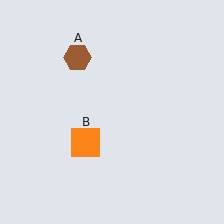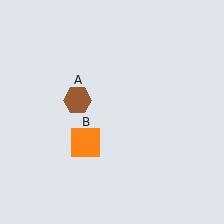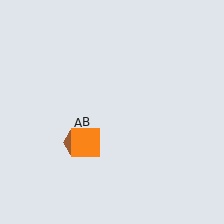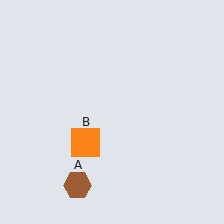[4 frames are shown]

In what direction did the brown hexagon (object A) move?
The brown hexagon (object A) moved down.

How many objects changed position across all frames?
1 object changed position: brown hexagon (object A).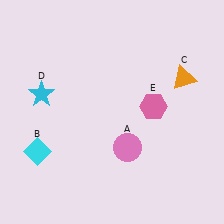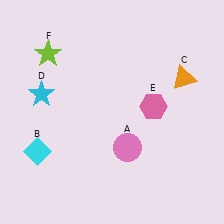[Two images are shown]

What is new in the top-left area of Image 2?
A lime star (F) was added in the top-left area of Image 2.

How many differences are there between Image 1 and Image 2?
There is 1 difference between the two images.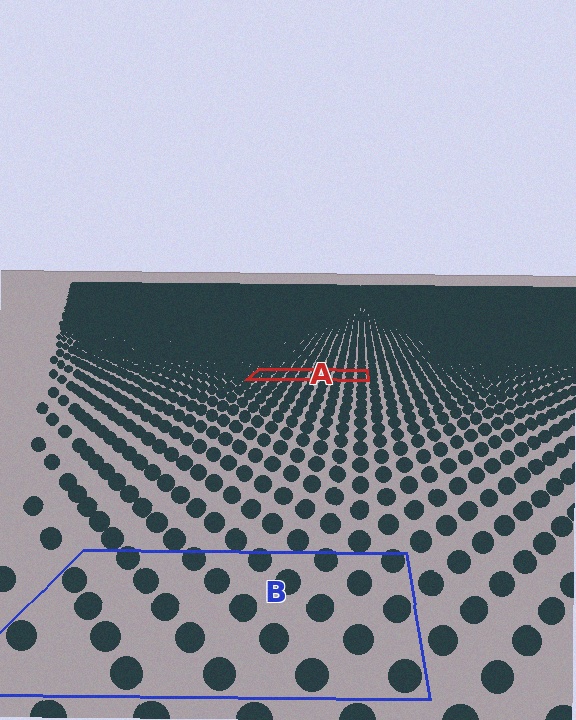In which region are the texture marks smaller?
The texture marks are smaller in region A, because it is farther away.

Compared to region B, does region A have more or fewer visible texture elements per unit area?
Region A has more texture elements per unit area — they are packed more densely because it is farther away.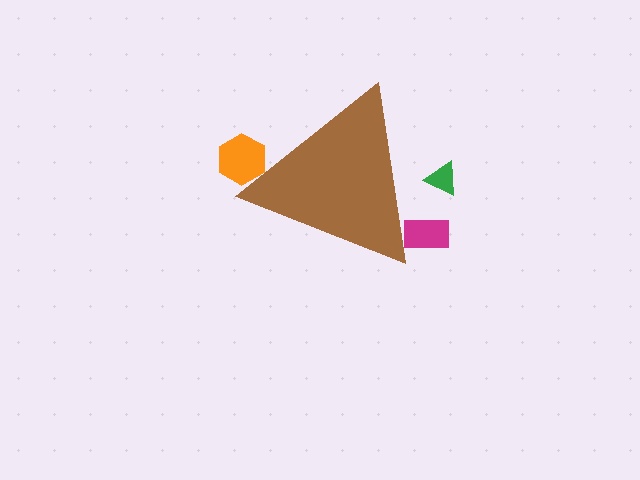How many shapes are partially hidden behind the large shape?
3 shapes are partially hidden.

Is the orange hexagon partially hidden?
Yes, the orange hexagon is partially hidden behind the brown triangle.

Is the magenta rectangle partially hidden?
Yes, the magenta rectangle is partially hidden behind the brown triangle.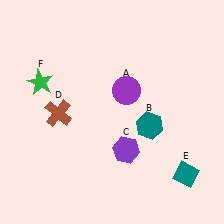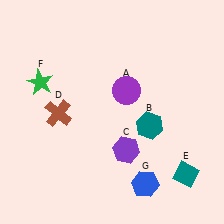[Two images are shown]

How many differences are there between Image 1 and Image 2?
There is 1 difference between the two images.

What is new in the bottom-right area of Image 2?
A blue hexagon (G) was added in the bottom-right area of Image 2.